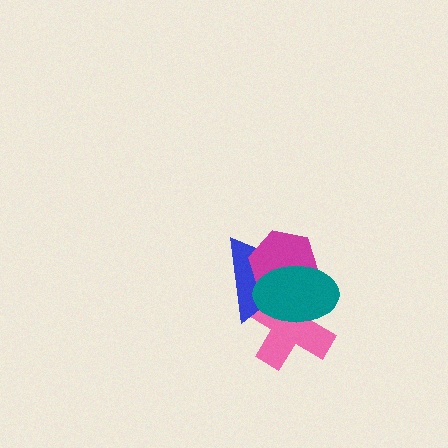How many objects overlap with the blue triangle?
3 objects overlap with the blue triangle.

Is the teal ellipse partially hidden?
No, no other shape covers it.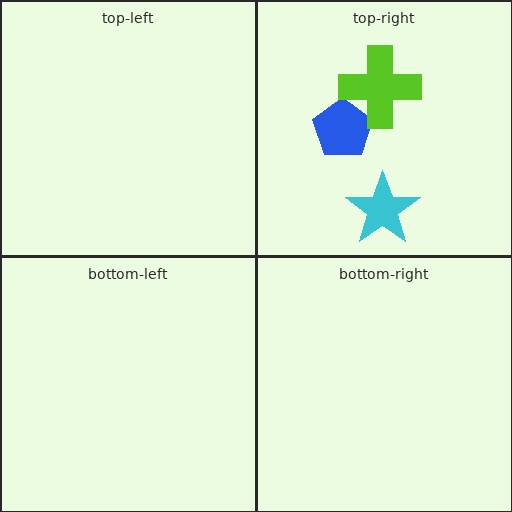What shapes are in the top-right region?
The blue pentagon, the lime cross, the cyan star.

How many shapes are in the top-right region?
3.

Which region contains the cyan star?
The top-right region.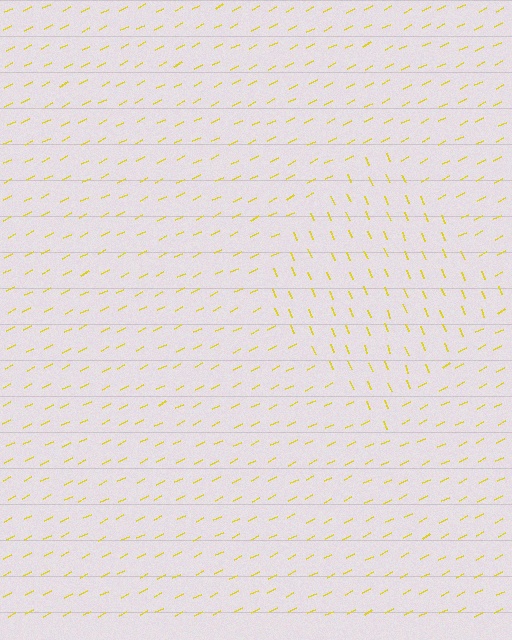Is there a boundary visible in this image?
Yes, there is a texture boundary formed by a change in line orientation.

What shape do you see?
I see a diamond.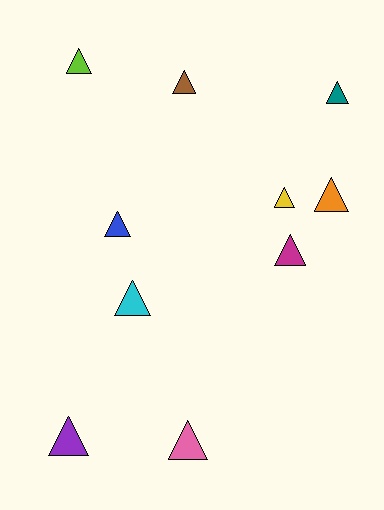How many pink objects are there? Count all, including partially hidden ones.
There is 1 pink object.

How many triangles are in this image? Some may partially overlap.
There are 10 triangles.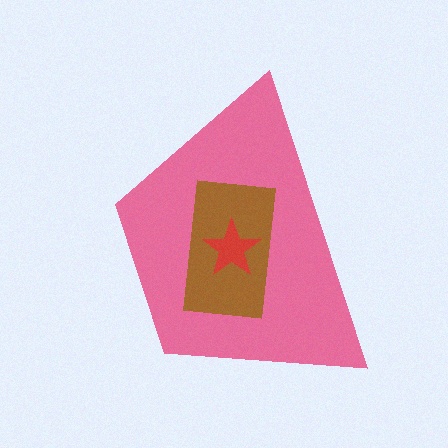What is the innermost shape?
The red star.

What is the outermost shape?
The pink trapezoid.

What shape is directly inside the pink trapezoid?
The brown rectangle.